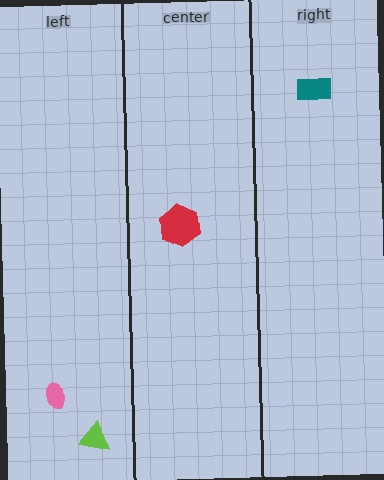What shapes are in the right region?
The teal rectangle.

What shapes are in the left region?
The pink ellipse, the lime triangle.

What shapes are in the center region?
The red hexagon.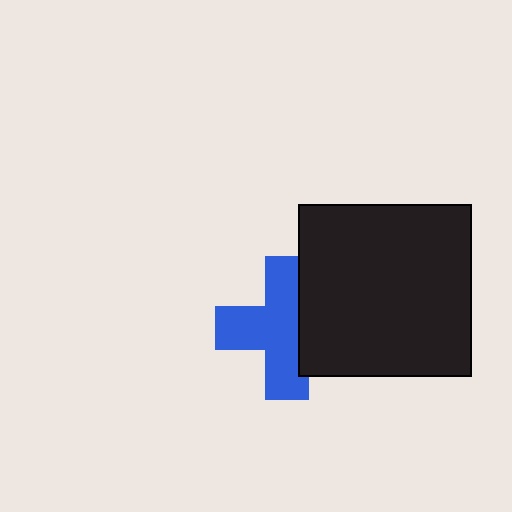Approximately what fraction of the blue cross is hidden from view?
Roughly 34% of the blue cross is hidden behind the black square.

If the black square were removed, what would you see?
You would see the complete blue cross.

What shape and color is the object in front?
The object in front is a black square.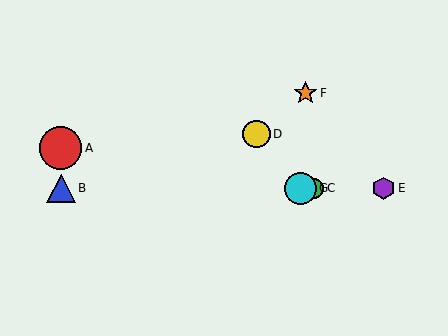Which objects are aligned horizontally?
Objects B, C, E, G are aligned horizontally.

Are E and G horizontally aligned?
Yes, both are at y≈188.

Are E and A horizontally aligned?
No, E is at y≈188 and A is at y≈148.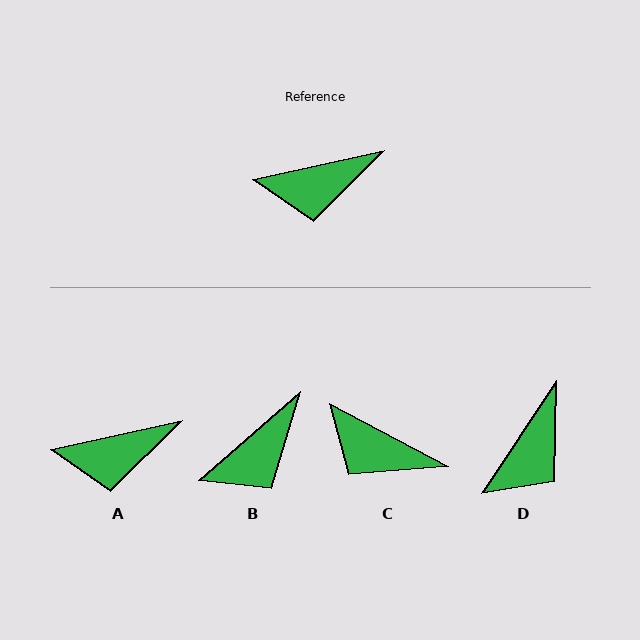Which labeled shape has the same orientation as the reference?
A.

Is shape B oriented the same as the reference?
No, it is off by about 29 degrees.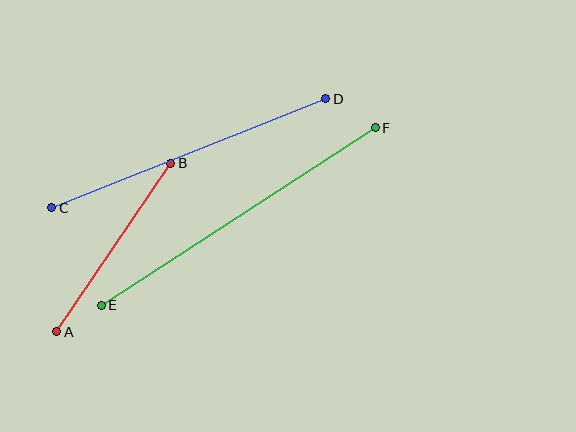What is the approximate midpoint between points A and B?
The midpoint is at approximately (114, 248) pixels.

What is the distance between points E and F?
The distance is approximately 327 pixels.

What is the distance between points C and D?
The distance is approximately 295 pixels.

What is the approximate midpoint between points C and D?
The midpoint is at approximately (189, 153) pixels.